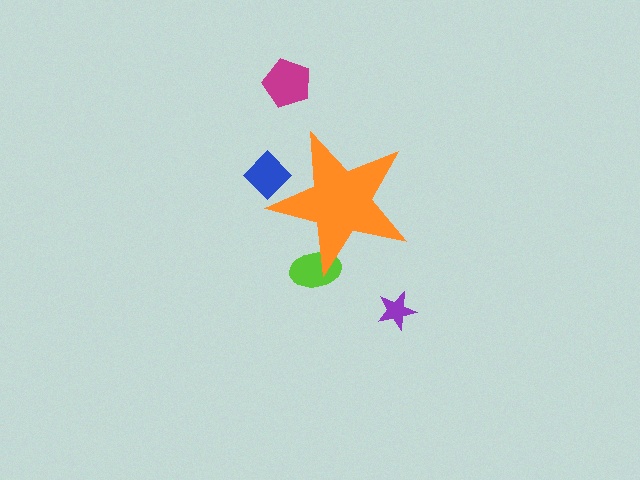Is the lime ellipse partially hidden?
Yes, the lime ellipse is partially hidden behind the orange star.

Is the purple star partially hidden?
No, the purple star is fully visible.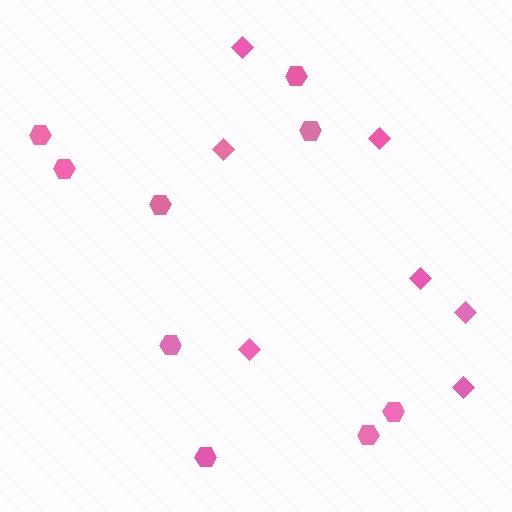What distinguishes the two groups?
There are 2 groups: one group of diamonds (7) and one group of hexagons (9).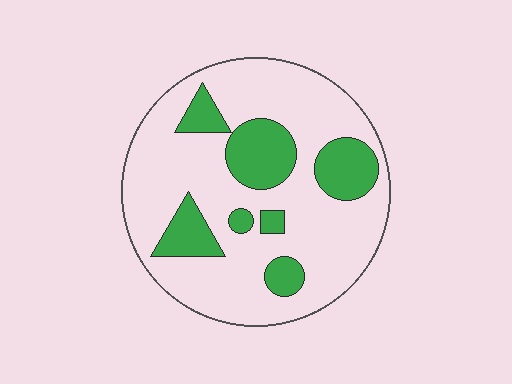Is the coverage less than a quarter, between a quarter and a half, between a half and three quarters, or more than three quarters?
Less than a quarter.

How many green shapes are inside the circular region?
7.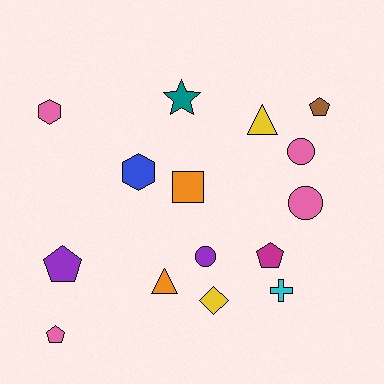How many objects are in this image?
There are 15 objects.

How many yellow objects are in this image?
There are 2 yellow objects.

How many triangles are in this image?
There are 2 triangles.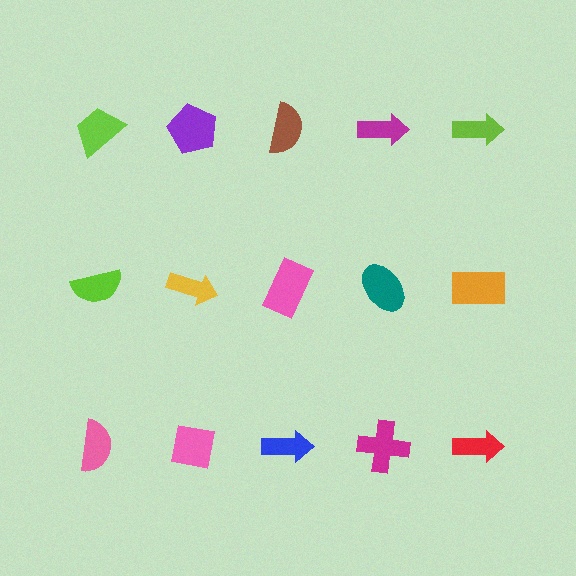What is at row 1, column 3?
A brown semicircle.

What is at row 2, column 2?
A yellow arrow.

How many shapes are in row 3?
5 shapes.